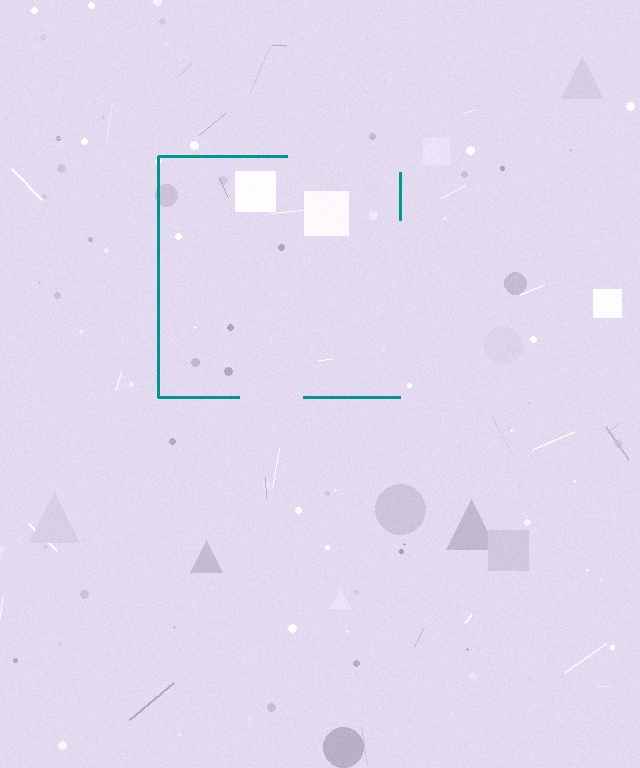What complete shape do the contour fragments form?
The contour fragments form a square.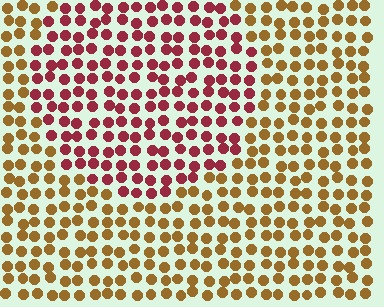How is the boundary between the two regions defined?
The boundary is defined purely by a slight shift in hue (about 49 degrees). Spacing, size, and orientation are identical on both sides.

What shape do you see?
I see a circle.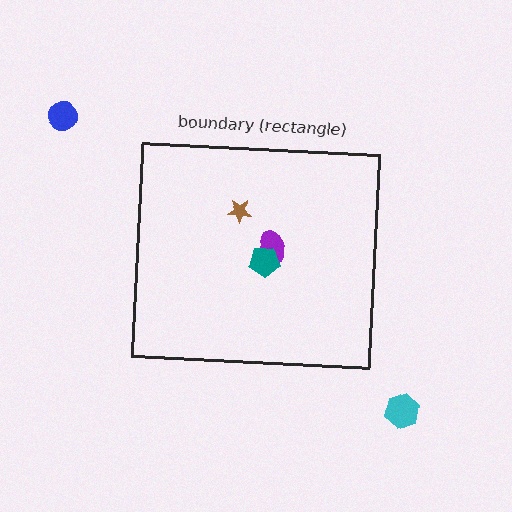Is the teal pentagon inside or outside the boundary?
Inside.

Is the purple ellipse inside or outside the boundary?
Inside.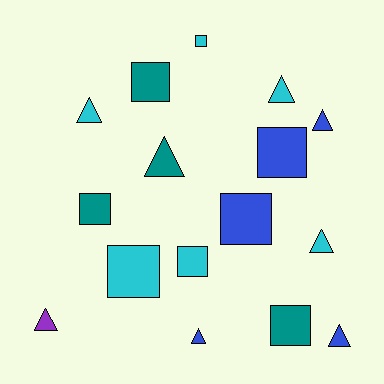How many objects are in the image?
There are 16 objects.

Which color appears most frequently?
Cyan, with 6 objects.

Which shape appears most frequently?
Square, with 8 objects.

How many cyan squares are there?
There are 3 cyan squares.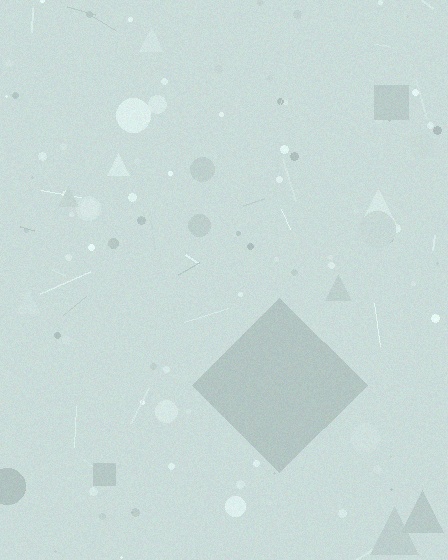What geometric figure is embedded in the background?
A diamond is embedded in the background.